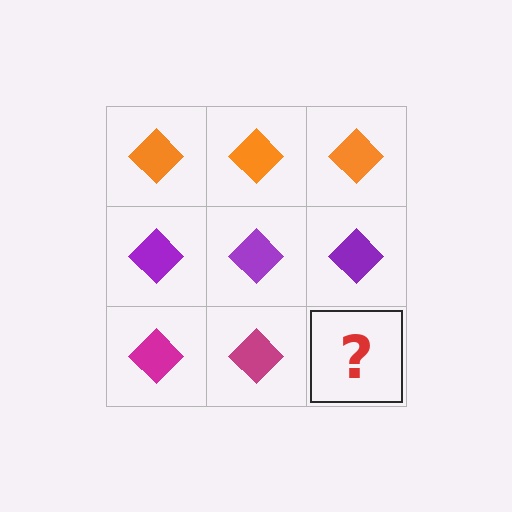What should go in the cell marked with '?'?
The missing cell should contain a magenta diamond.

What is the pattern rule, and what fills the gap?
The rule is that each row has a consistent color. The gap should be filled with a magenta diamond.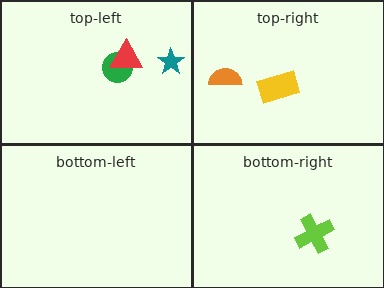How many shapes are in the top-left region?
3.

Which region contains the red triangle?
The top-left region.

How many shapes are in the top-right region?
2.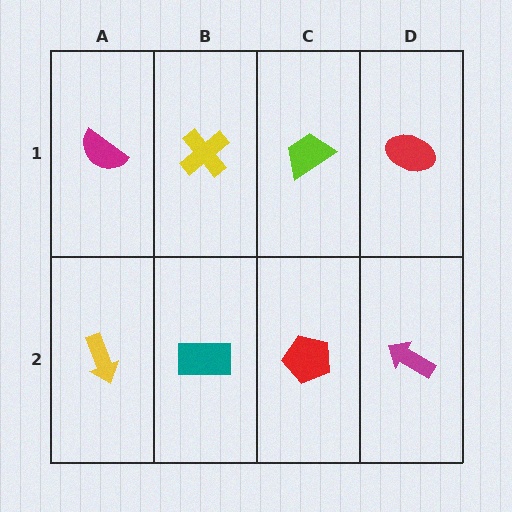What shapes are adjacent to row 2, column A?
A magenta semicircle (row 1, column A), a teal rectangle (row 2, column B).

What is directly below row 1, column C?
A red pentagon.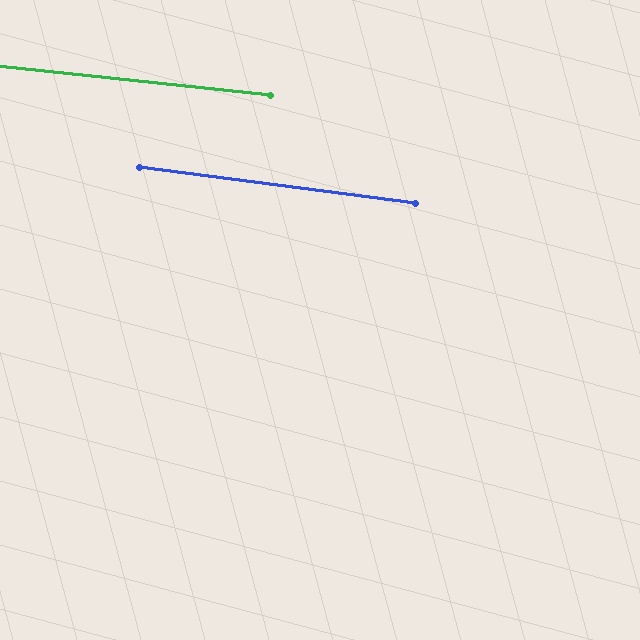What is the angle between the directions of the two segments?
Approximately 1 degree.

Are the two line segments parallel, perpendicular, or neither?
Parallel — their directions differ by only 1.3°.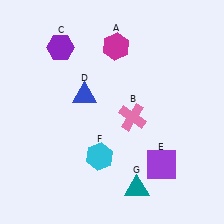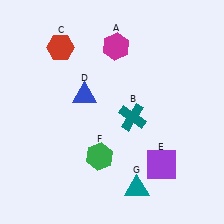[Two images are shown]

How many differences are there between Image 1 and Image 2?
There are 3 differences between the two images.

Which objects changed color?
B changed from pink to teal. C changed from purple to red. F changed from cyan to green.